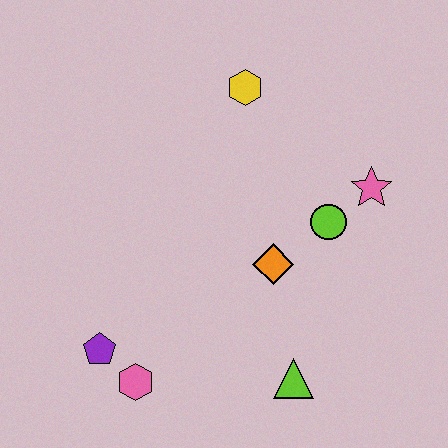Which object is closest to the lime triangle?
The orange diamond is closest to the lime triangle.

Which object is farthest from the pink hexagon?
The yellow hexagon is farthest from the pink hexagon.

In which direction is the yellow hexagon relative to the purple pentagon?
The yellow hexagon is above the purple pentagon.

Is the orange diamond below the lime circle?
Yes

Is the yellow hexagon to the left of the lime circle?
Yes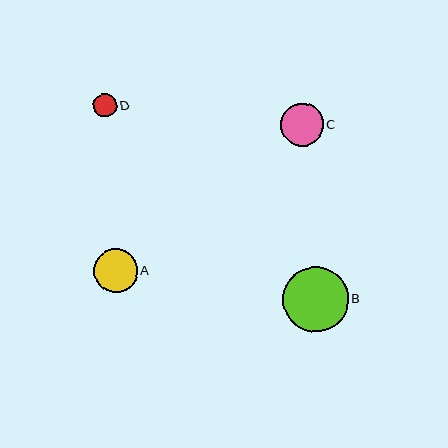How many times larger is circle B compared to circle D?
Circle B is approximately 2.8 times the size of circle D.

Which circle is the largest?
Circle B is the largest with a size of approximately 65 pixels.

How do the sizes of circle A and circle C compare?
Circle A and circle C are approximately the same size.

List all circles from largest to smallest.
From largest to smallest: B, A, C, D.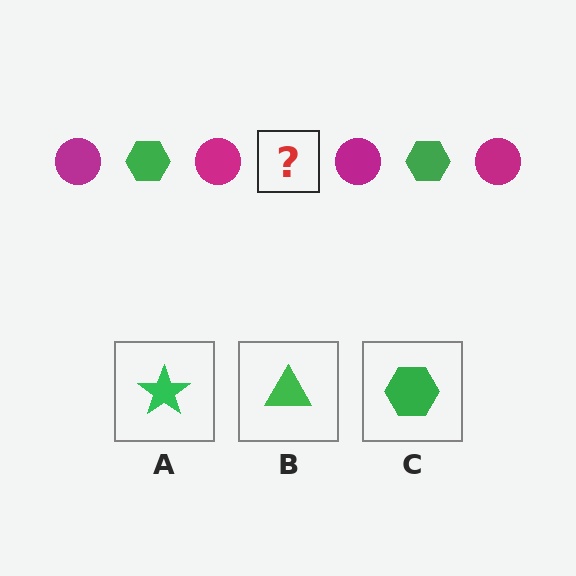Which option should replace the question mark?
Option C.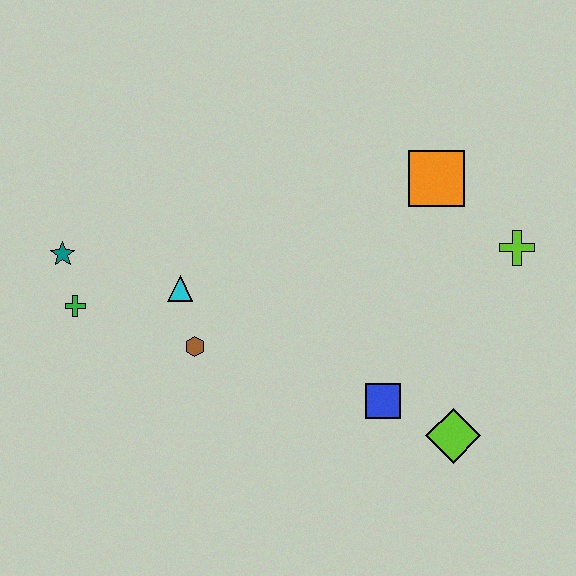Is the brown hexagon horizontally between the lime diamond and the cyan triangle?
Yes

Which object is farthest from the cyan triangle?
The lime cross is farthest from the cyan triangle.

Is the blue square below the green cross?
Yes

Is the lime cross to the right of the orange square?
Yes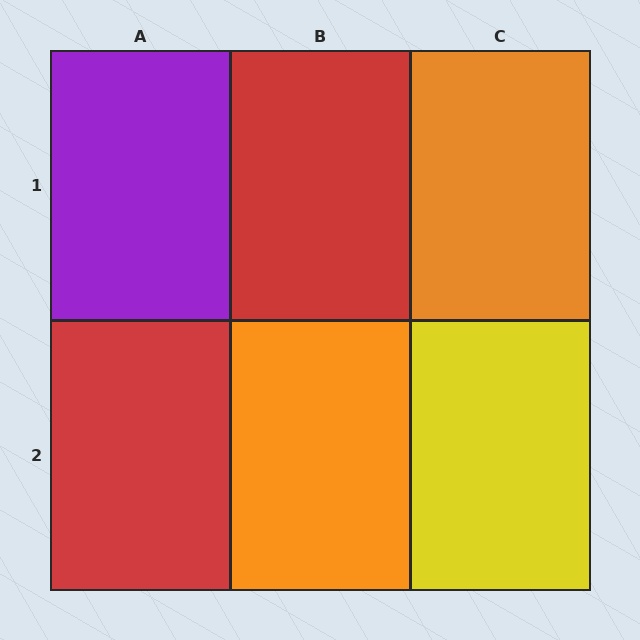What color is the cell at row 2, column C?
Yellow.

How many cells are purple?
1 cell is purple.